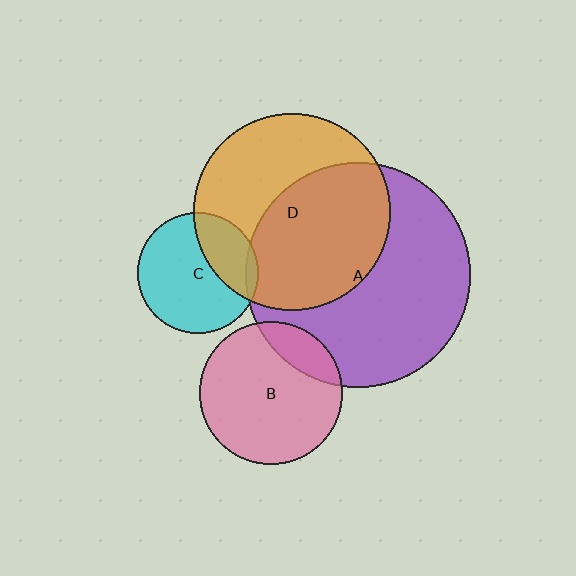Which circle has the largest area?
Circle A (purple).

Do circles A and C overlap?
Yes.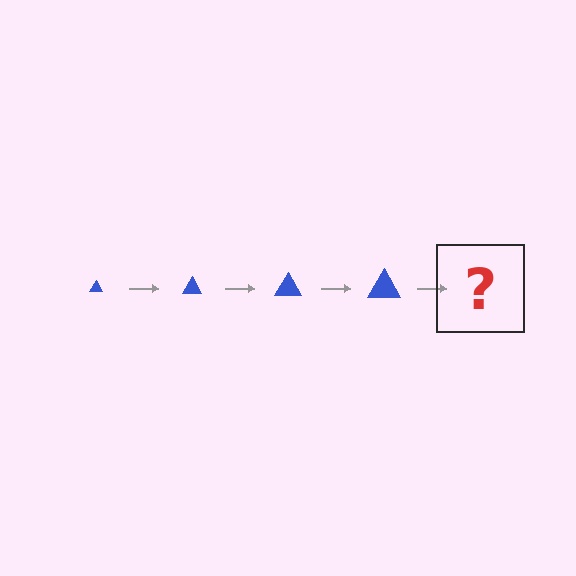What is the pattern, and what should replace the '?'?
The pattern is that the triangle gets progressively larger each step. The '?' should be a blue triangle, larger than the previous one.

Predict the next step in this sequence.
The next step is a blue triangle, larger than the previous one.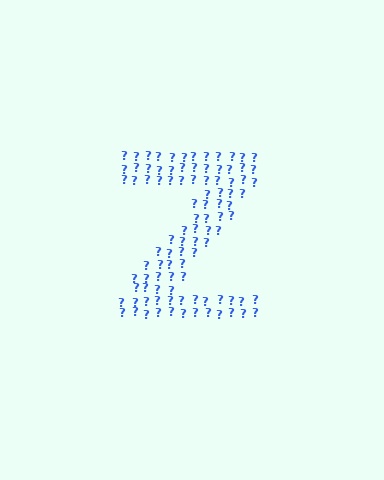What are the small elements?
The small elements are question marks.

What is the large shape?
The large shape is the letter Z.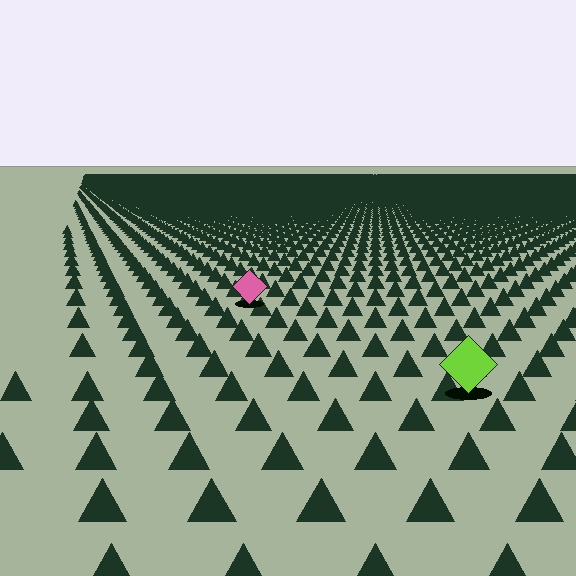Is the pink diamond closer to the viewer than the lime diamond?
No. The lime diamond is closer — you can tell from the texture gradient: the ground texture is coarser near it.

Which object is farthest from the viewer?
The pink diamond is farthest from the viewer. It appears smaller and the ground texture around it is denser.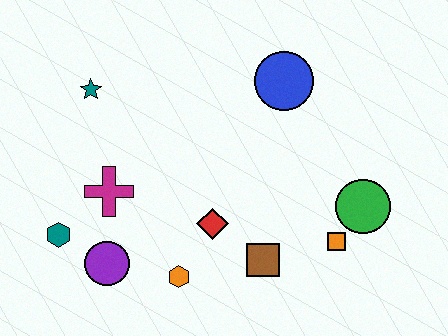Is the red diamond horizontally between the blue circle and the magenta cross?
Yes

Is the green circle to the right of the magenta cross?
Yes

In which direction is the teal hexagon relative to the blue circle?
The teal hexagon is to the left of the blue circle.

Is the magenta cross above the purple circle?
Yes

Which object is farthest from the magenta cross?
The green circle is farthest from the magenta cross.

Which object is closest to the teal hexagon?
The purple circle is closest to the teal hexagon.